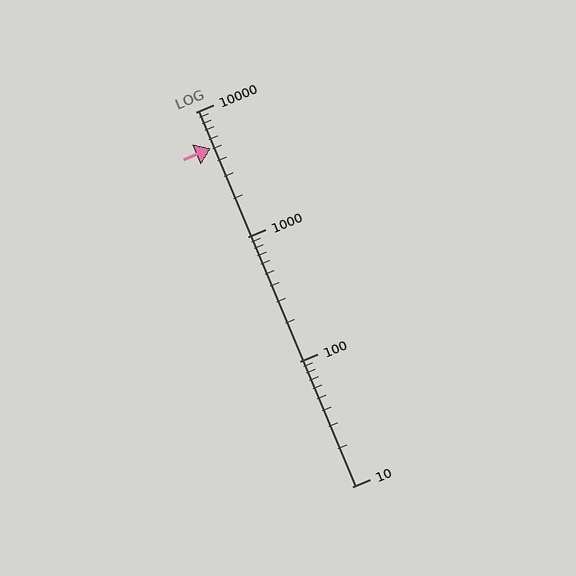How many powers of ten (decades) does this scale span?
The scale spans 3 decades, from 10 to 10000.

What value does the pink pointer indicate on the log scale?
The pointer indicates approximately 5100.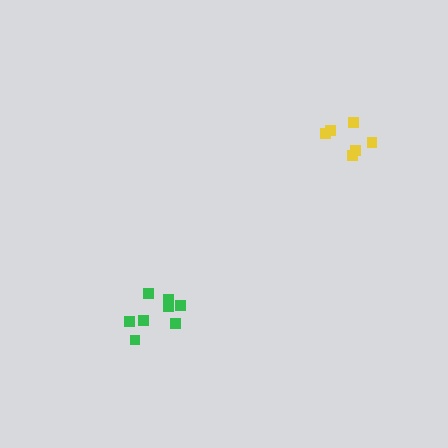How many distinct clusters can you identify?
There are 2 distinct clusters.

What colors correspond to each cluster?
The clusters are colored: green, yellow.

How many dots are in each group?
Group 1: 8 dots, Group 2: 6 dots (14 total).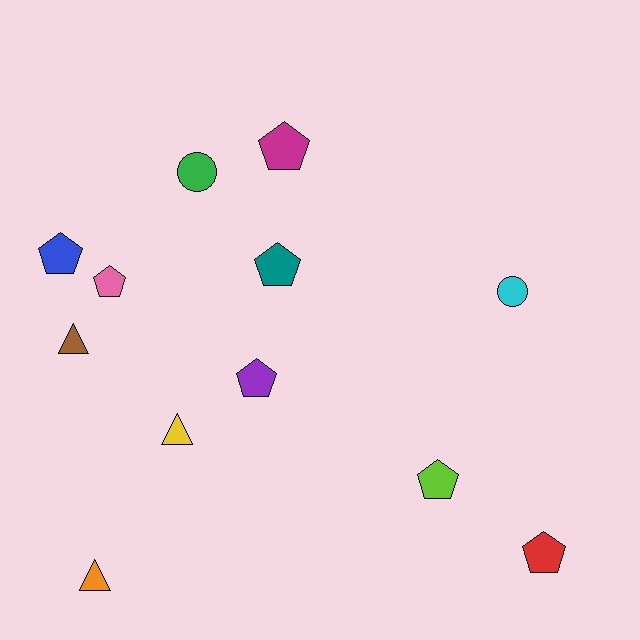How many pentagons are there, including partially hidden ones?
There are 7 pentagons.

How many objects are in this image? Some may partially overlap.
There are 12 objects.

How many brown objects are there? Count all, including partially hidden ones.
There is 1 brown object.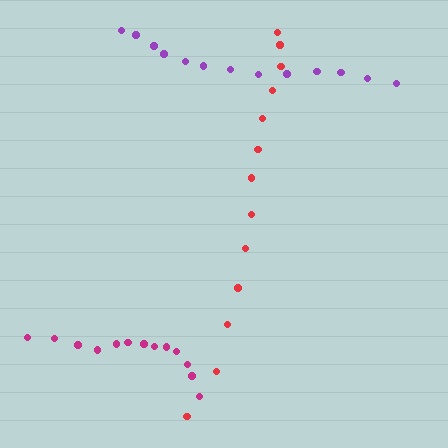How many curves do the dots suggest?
There are 3 distinct paths.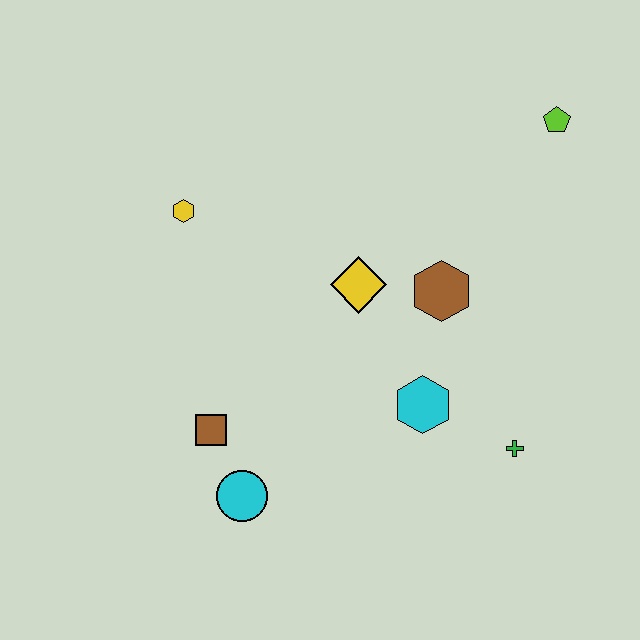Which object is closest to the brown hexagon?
The yellow diamond is closest to the brown hexagon.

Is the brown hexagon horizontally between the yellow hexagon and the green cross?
Yes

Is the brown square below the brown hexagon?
Yes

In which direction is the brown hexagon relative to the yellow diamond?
The brown hexagon is to the right of the yellow diamond.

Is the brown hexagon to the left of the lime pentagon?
Yes